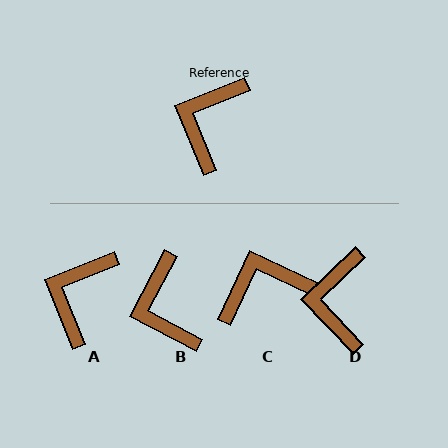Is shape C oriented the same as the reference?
No, it is off by about 47 degrees.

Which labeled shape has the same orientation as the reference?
A.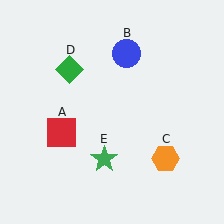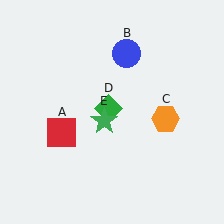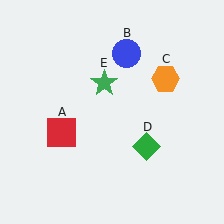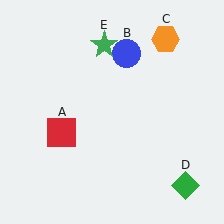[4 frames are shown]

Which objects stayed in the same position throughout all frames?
Red square (object A) and blue circle (object B) remained stationary.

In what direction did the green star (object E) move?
The green star (object E) moved up.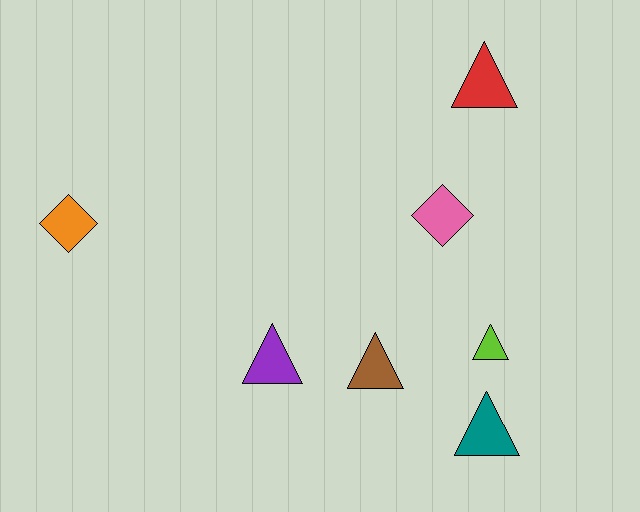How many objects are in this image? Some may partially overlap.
There are 7 objects.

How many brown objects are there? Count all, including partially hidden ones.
There is 1 brown object.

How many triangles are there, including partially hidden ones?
There are 5 triangles.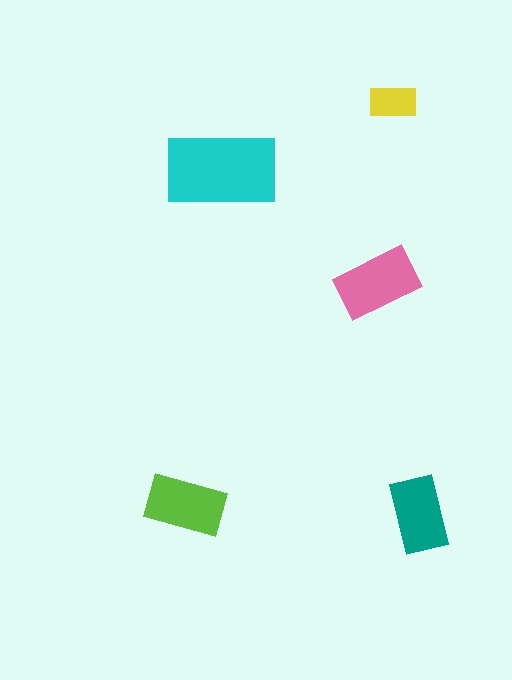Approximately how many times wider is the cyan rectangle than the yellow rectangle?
About 2.5 times wider.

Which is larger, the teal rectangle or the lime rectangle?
The lime one.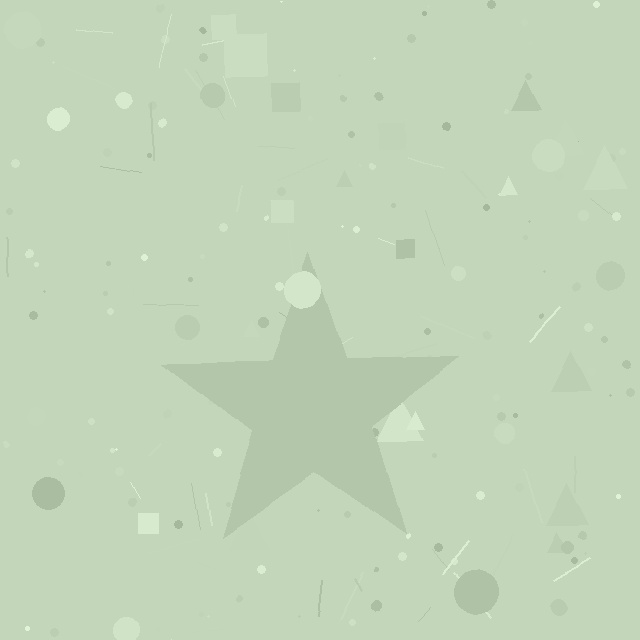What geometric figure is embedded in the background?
A star is embedded in the background.